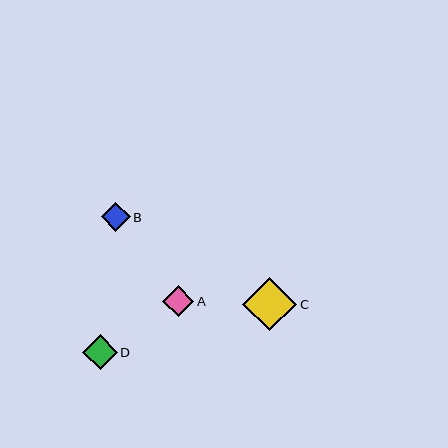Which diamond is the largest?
Diamond C is the largest with a size of approximately 54 pixels.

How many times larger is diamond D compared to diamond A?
Diamond D is approximately 1.1 times the size of diamond A.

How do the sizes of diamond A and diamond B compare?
Diamond A and diamond B are approximately the same size.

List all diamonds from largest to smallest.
From largest to smallest: C, D, A, B.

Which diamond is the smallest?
Diamond B is the smallest with a size of approximately 29 pixels.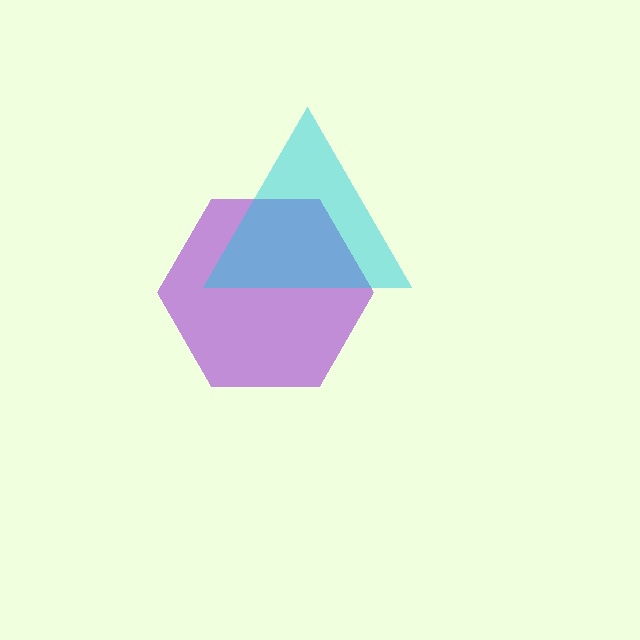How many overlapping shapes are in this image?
There are 2 overlapping shapes in the image.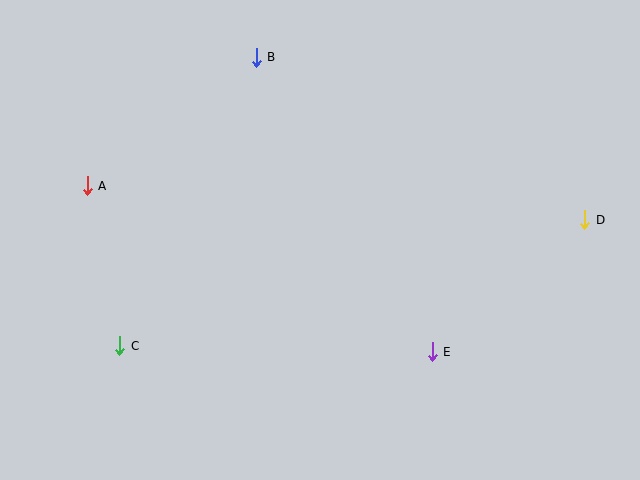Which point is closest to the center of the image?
Point E at (432, 352) is closest to the center.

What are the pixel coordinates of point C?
Point C is at (120, 346).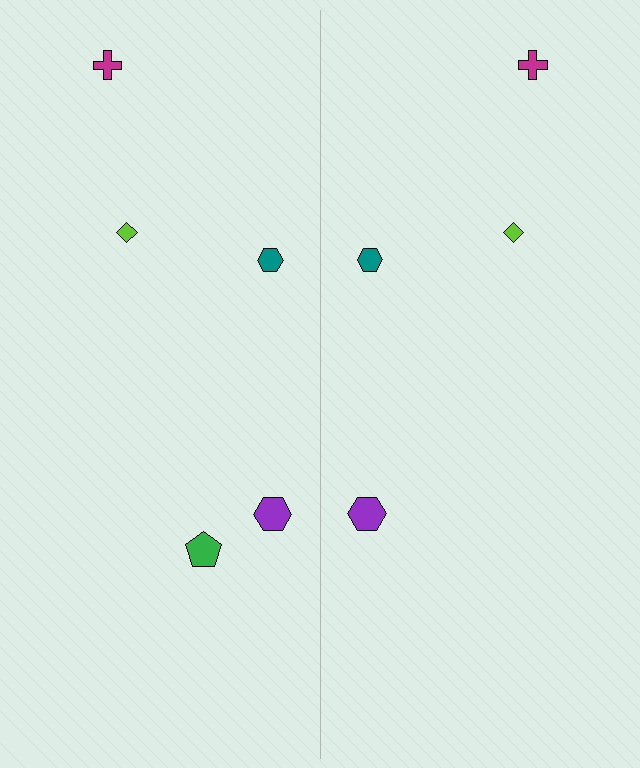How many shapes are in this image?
There are 9 shapes in this image.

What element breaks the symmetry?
A green pentagon is missing from the right side.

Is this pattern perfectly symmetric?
No, the pattern is not perfectly symmetric. A green pentagon is missing from the right side.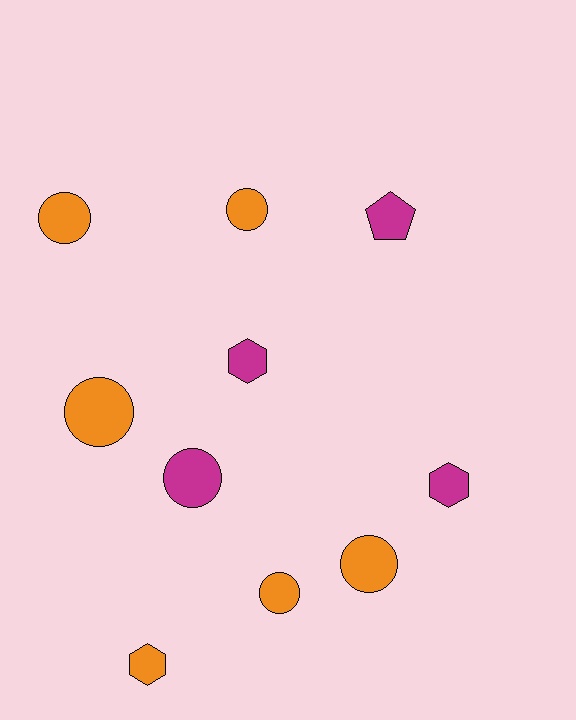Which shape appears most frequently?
Circle, with 6 objects.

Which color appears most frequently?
Orange, with 6 objects.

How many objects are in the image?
There are 10 objects.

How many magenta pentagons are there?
There is 1 magenta pentagon.